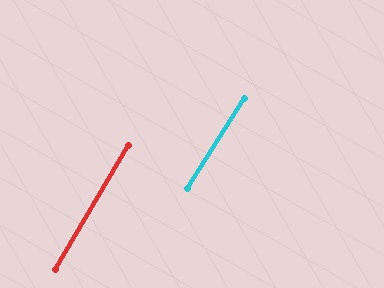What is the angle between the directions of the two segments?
Approximately 2 degrees.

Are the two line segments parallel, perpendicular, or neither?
Parallel — their directions differ by only 1.7°.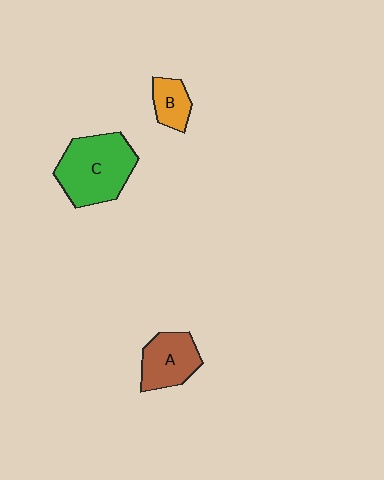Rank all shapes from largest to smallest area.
From largest to smallest: C (green), A (brown), B (orange).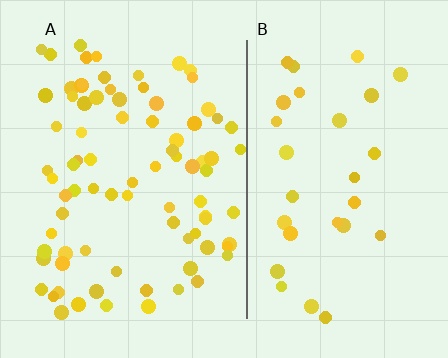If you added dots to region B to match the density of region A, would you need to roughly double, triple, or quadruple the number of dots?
Approximately triple.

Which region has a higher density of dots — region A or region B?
A (the left).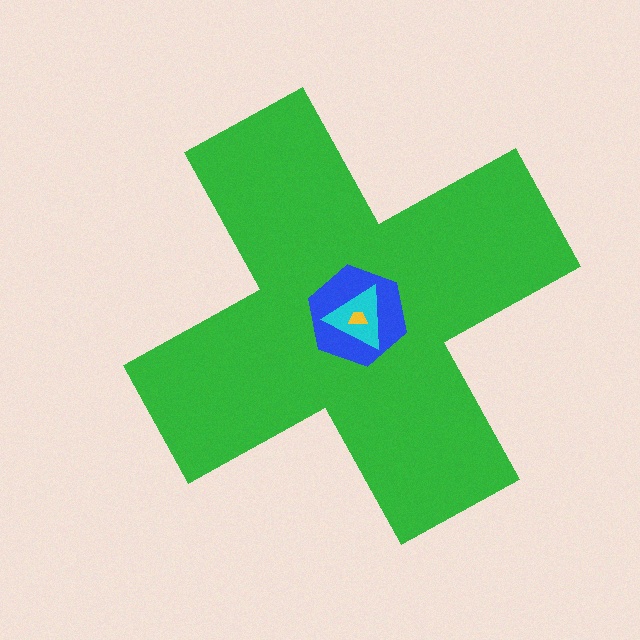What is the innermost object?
The yellow trapezoid.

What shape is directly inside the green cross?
The blue hexagon.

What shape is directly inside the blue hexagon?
The cyan triangle.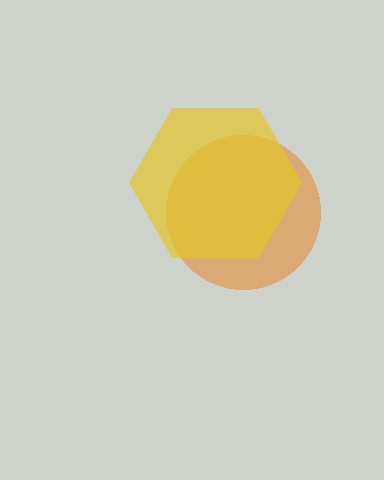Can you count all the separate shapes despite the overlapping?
Yes, there are 2 separate shapes.